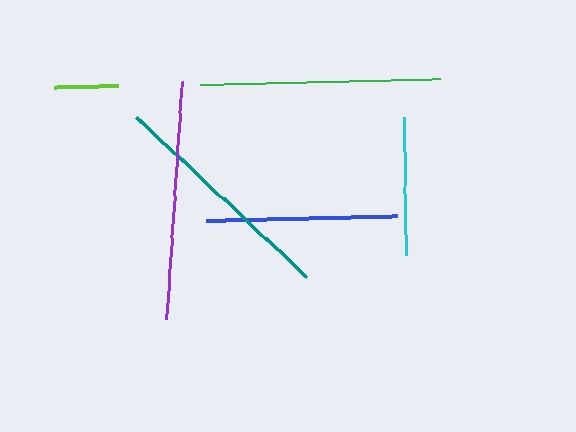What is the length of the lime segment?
The lime segment is approximately 63 pixels long.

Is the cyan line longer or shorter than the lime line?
The cyan line is longer than the lime line.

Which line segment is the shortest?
The lime line is the shortest at approximately 63 pixels.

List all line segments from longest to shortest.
From longest to shortest: green, purple, teal, blue, cyan, lime.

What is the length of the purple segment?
The purple segment is approximately 239 pixels long.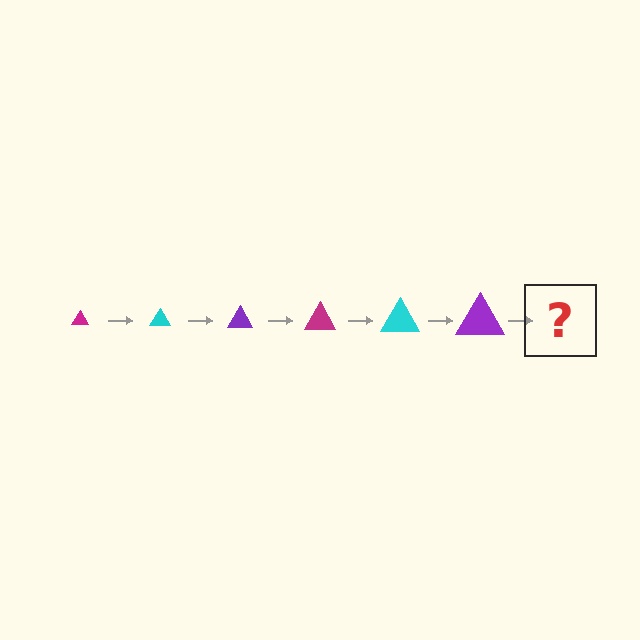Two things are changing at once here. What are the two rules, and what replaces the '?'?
The two rules are that the triangle grows larger each step and the color cycles through magenta, cyan, and purple. The '?' should be a magenta triangle, larger than the previous one.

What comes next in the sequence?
The next element should be a magenta triangle, larger than the previous one.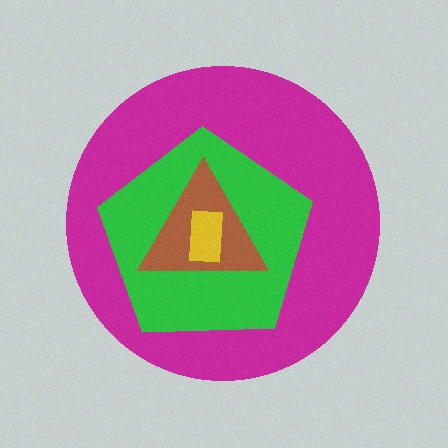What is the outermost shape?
The magenta circle.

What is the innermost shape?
The yellow rectangle.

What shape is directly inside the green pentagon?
The brown triangle.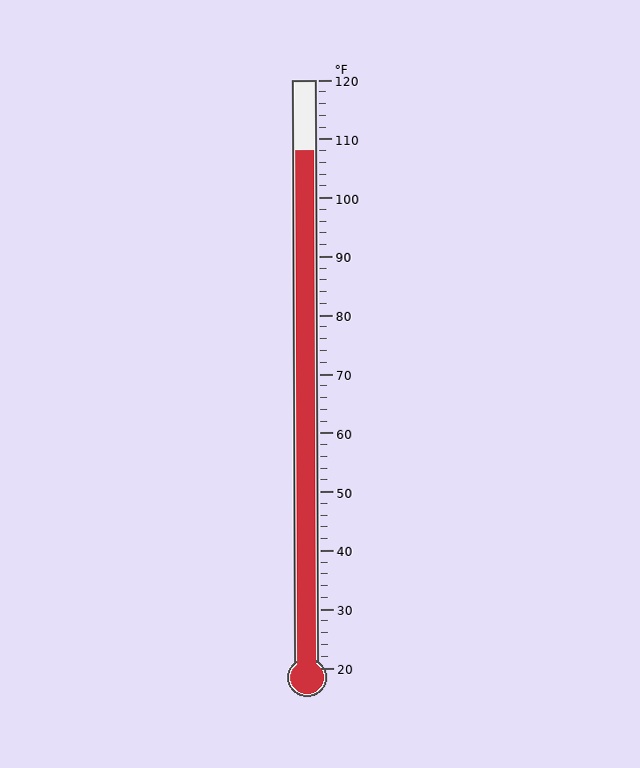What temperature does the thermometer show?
The thermometer shows approximately 108°F.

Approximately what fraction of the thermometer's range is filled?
The thermometer is filled to approximately 90% of its range.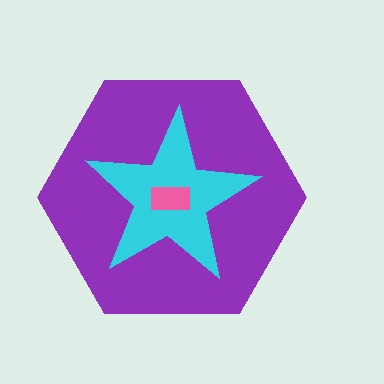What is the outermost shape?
The purple hexagon.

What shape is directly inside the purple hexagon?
The cyan star.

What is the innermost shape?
The pink rectangle.